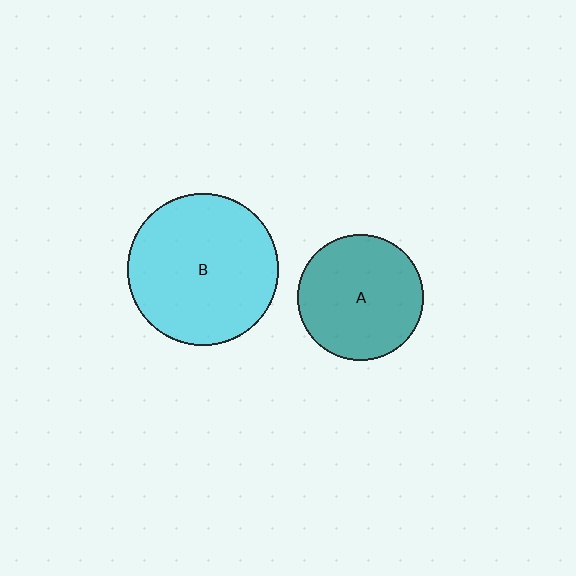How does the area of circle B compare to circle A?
Approximately 1.5 times.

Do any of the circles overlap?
No, none of the circles overlap.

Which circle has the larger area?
Circle B (cyan).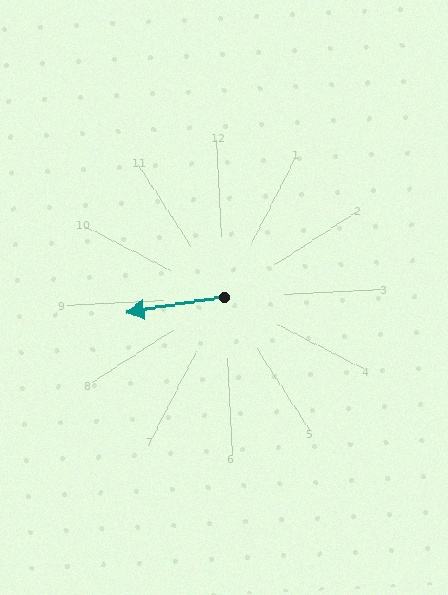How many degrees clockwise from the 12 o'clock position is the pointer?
Approximately 264 degrees.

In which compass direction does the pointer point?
West.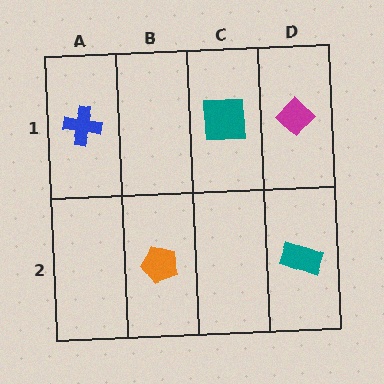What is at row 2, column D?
A teal rectangle.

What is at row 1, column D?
A magenta diamond.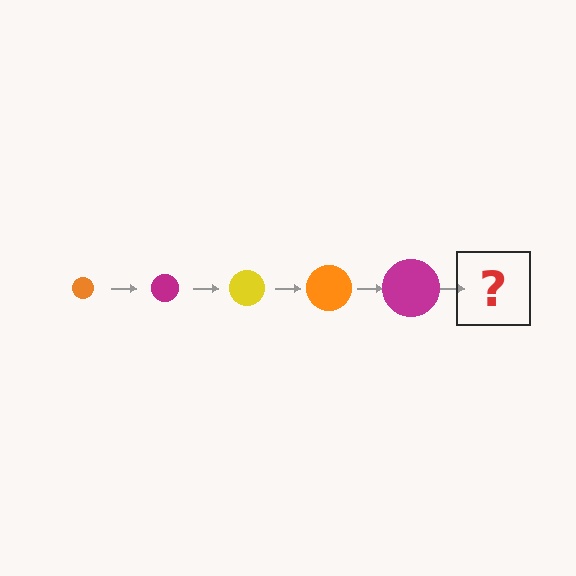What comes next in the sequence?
The next element should be a yellow circle, larger than the previous one.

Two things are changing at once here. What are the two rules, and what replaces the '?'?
The two rules are that the circle grows larger each step and the color cycles through orange, magenta, and yellow. The '?' should be a yellow circle, larger than the previous one.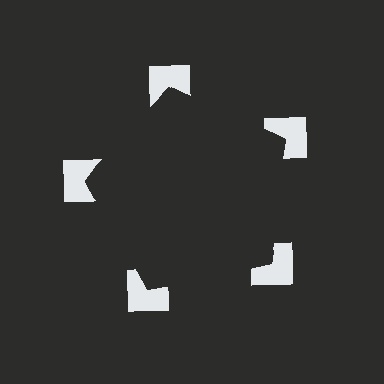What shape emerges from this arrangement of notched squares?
An illusory pentagon — its edges are inferred from the aligned wedge cuts in the notched squares, not physically drawn.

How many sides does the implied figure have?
5 sides.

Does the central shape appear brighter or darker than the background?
It typically appears slightly darker than the background, even though no actual brightness change is drawn.